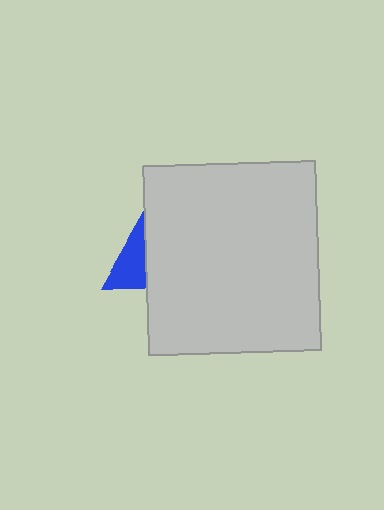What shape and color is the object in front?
The object in front is a light gray rectangle.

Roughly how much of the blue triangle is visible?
A small part of it is visible (roughly 32%).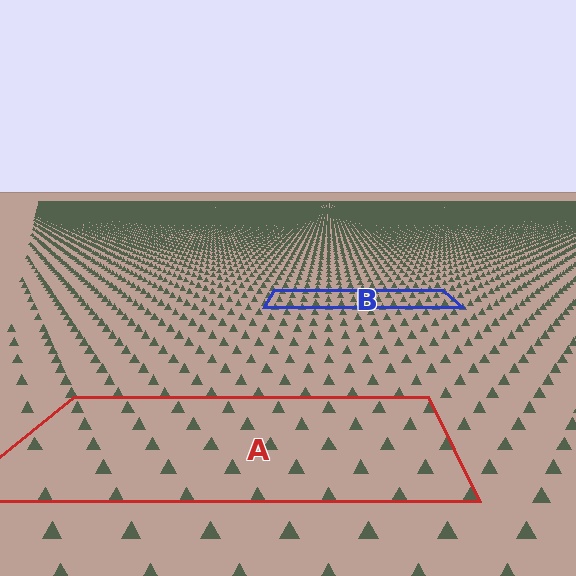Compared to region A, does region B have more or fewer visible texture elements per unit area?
Region B has more texture elements per unit area — they are packed more densely because it is farther away.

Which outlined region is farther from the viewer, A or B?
Region B is farther from the viewer — the texture elements inside it appear smaller and more densely packed.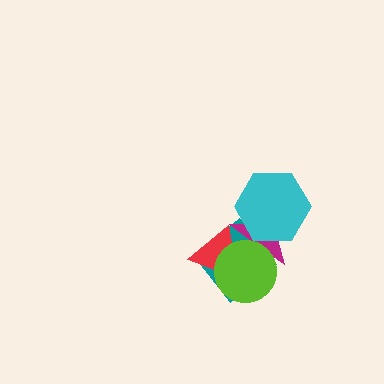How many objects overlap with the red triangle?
3 objects overlap with the red triangle.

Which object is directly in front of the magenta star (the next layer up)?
The lime circle is directly in front of the magenta star.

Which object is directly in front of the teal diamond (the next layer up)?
The red triangle is directly in front of the teal diamond.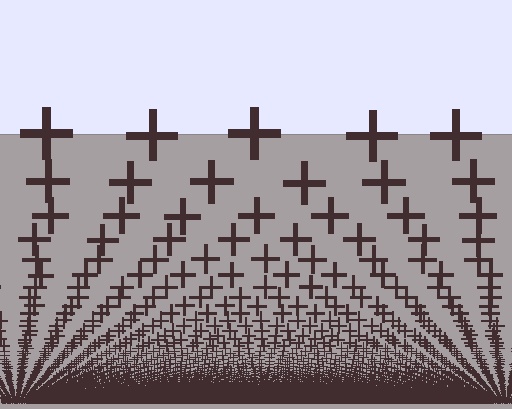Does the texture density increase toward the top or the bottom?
Density increases toward the bottom.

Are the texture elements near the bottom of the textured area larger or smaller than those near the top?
Smaller. The gradient is inverted — elements near the bottom are smaller and denser.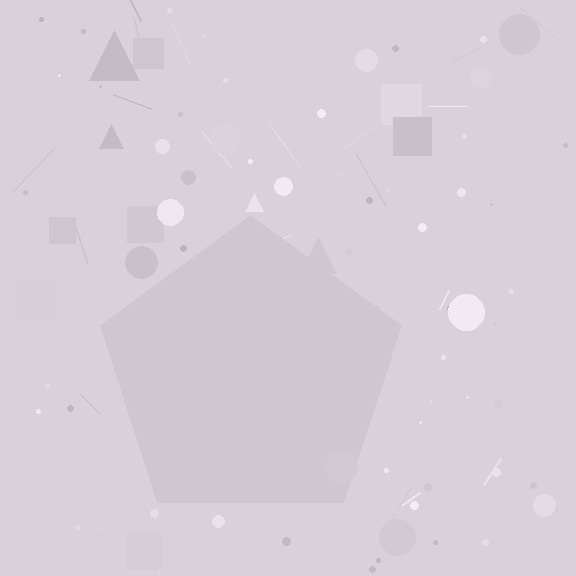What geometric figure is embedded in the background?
A pentagon is embedded in the background.